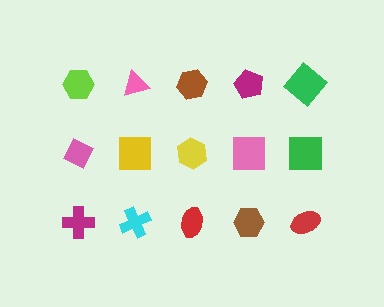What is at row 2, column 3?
A yellow hexagon.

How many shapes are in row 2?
5 shapes.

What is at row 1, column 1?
A lime hexagon.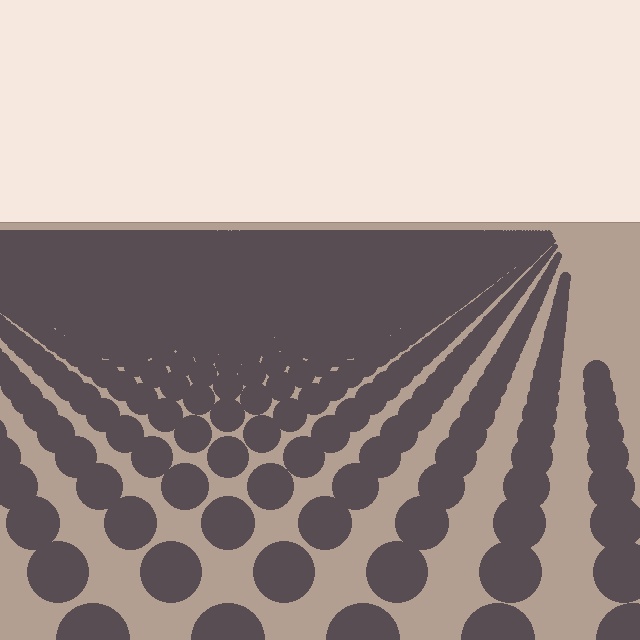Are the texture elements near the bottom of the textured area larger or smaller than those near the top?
Larger. Near the bottom, elements are closer to the viewer and appear at a bigger on-screen size.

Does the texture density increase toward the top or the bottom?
Density increases toward the top.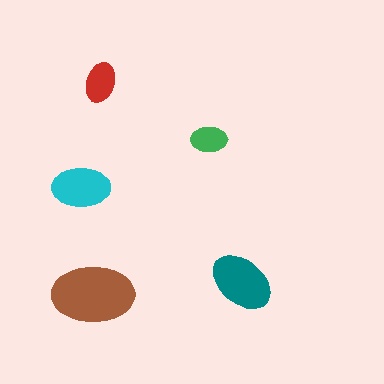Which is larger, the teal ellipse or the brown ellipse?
The brown one.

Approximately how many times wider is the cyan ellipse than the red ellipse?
About 1.5 times wider.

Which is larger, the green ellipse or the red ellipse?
The red one.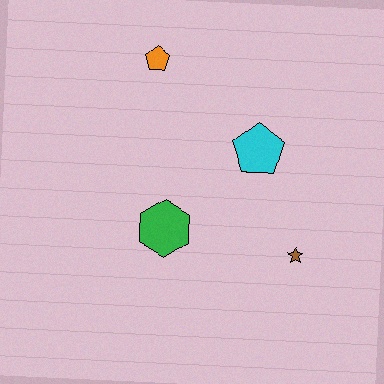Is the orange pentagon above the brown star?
Yes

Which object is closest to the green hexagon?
The cyan pentagon is closest to the green hexagon.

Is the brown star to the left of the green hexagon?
No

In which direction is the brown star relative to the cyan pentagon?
The brown star is below the cyan pentagon.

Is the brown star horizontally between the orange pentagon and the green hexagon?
No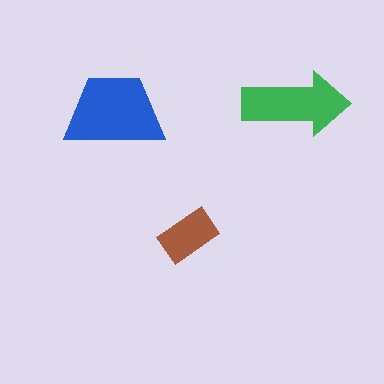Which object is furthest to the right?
The green arrow is rightmost.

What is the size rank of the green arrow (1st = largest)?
2nd.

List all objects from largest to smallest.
The blue trapezoid, the green arrow, the brown rectangle.